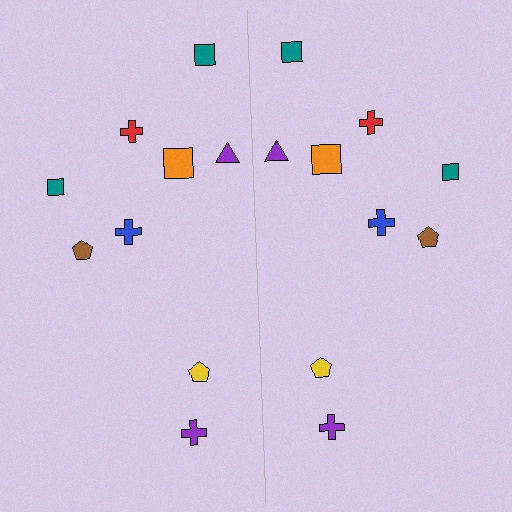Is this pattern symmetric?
Yes, this pattern has bilateral (reflection) symmetry.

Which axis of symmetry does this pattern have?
The pattern has a vertical axis of symmetry running through the center of the image.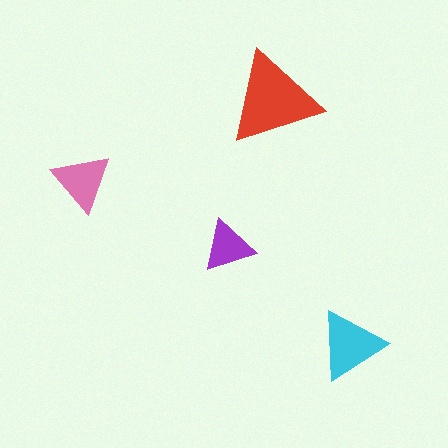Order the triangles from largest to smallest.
the red one, the cyan one, the pink one, the purple one.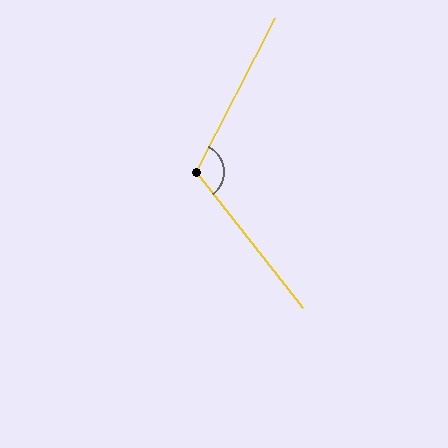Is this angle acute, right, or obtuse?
It is obtuse.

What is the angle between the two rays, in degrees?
Approximately 115 degrees.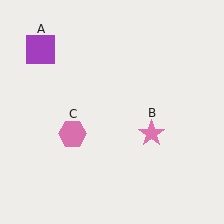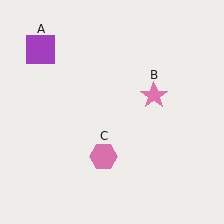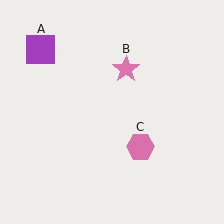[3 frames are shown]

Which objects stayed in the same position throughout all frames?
Purple square (object A) remained stationary.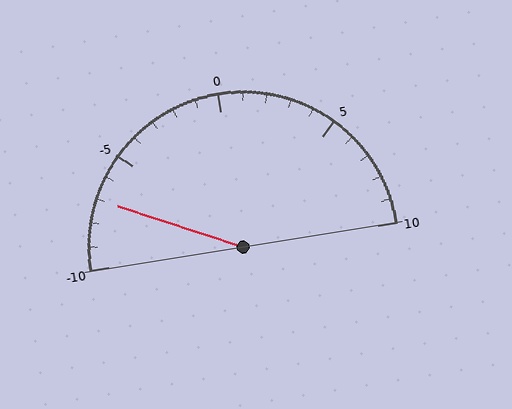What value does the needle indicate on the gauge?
The needle indicates approximately -7.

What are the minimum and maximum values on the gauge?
The gauge ranges from -10 to 10.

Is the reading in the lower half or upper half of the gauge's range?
The reading is in the lower half of the range (-10 to 10).